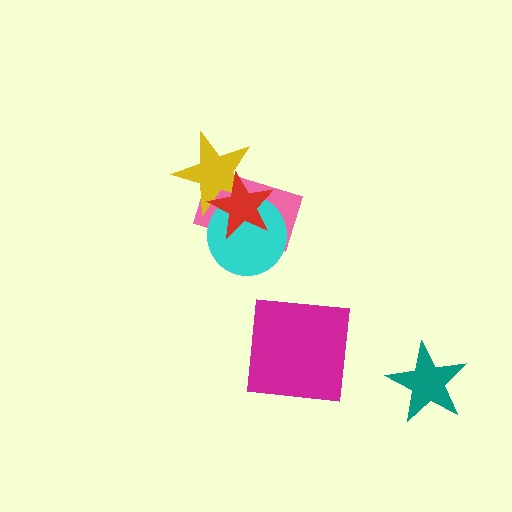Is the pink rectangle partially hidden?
Yes, it is partially covered by another shape.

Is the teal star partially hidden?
No, no other shape covers it.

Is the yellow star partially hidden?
Yes, it is partially covered by another shape.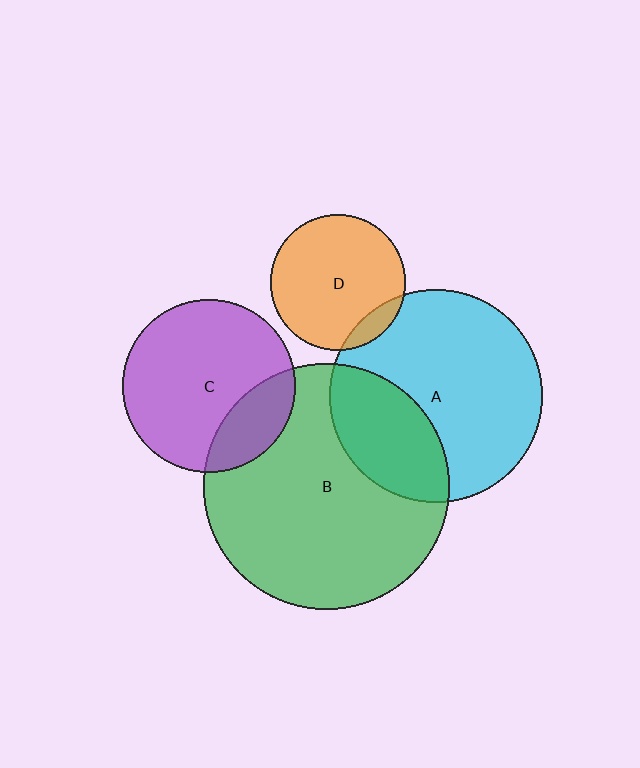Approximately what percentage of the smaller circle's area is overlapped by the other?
Approximately 10%.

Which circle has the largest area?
Circle B (green).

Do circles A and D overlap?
Yes.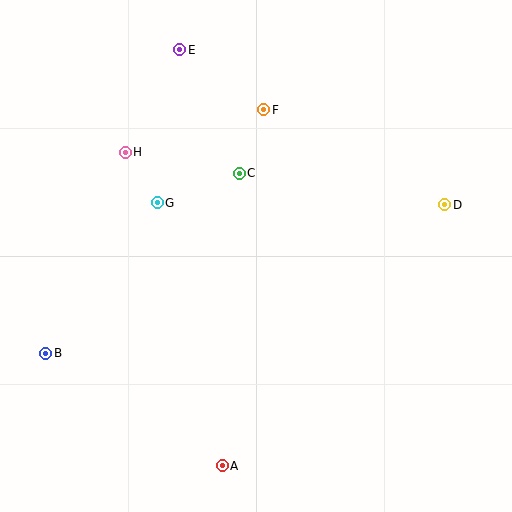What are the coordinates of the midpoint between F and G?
The midpoint between F and G is at (210, 156).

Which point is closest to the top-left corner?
Point E is closest to the top-left corner.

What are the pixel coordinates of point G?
Point G is at (157, 203).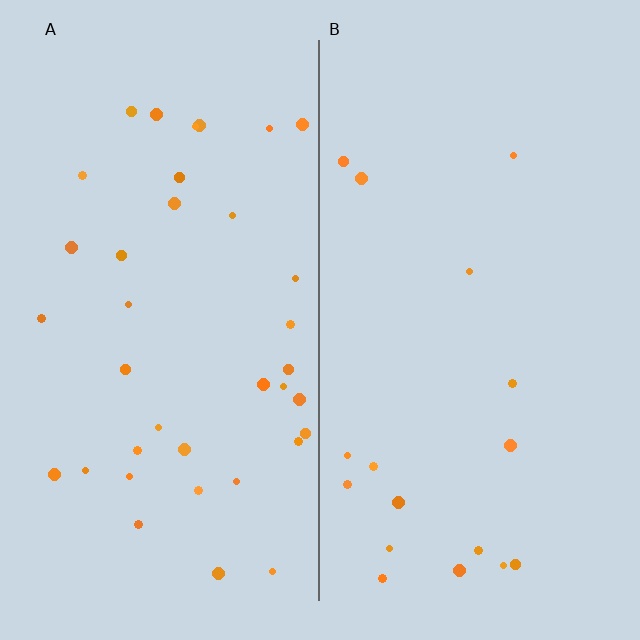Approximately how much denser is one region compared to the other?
Approximately 2.1× — region A over region B.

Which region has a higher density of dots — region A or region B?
A (the left).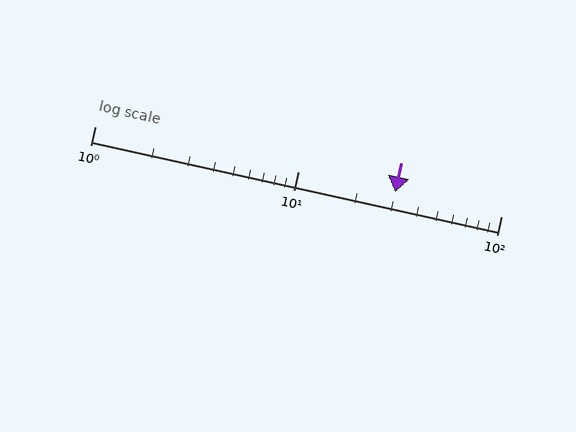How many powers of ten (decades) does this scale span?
The scale spans 2 decades, from 1 to 100.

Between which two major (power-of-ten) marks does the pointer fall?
The pointer is between 10 and 100.